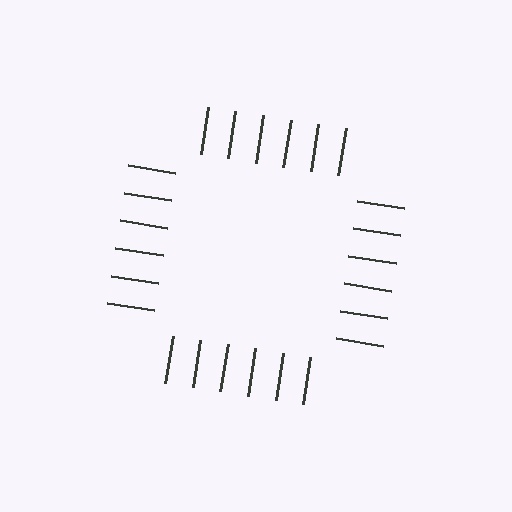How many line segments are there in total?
24 — 6 along each of the 4 edges.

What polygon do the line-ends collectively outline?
An illusory square — the line segments terminate on its edges but no continuous stroke is drawn.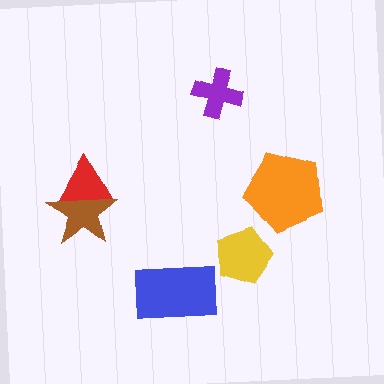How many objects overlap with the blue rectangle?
0 objects overlap with the blue rectangle.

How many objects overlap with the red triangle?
1 object overlaps with the red triangle.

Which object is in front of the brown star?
The red triangle is in front of the brown star.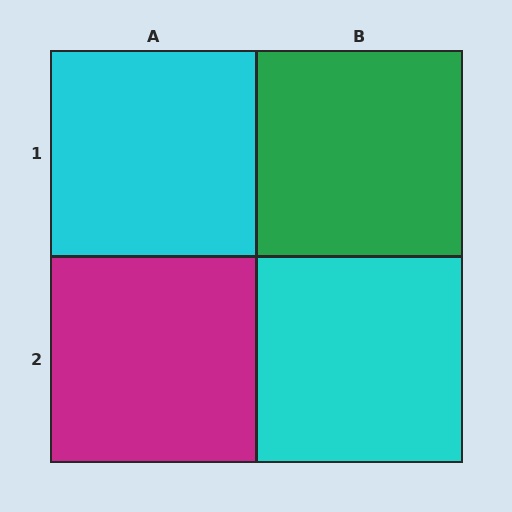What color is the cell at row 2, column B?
Cyan.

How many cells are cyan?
2 cells are cyan.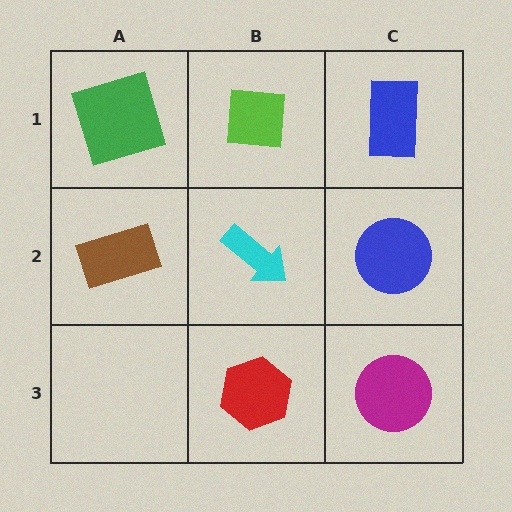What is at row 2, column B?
A cyan arrow.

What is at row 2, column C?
A blue circle.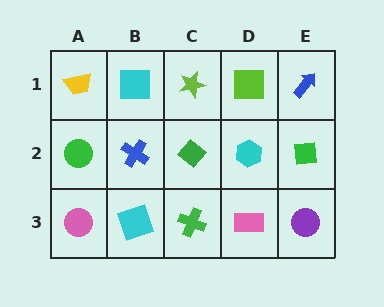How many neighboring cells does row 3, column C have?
3.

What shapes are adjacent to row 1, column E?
A green square (row 2, column E), a lime square (row 1, column D).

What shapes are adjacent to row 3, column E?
A green square (row 2, column E), a pink rectangle (row 3, column D).